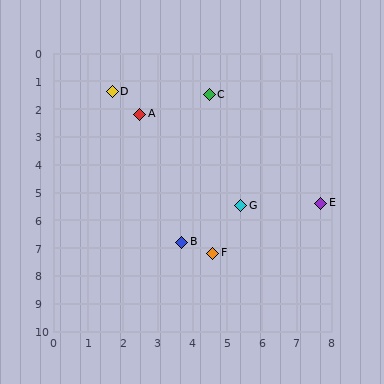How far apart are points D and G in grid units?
Points D and G are about 5.5 grid units apart.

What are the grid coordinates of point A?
Point A is at approximately (2.5, 2.2).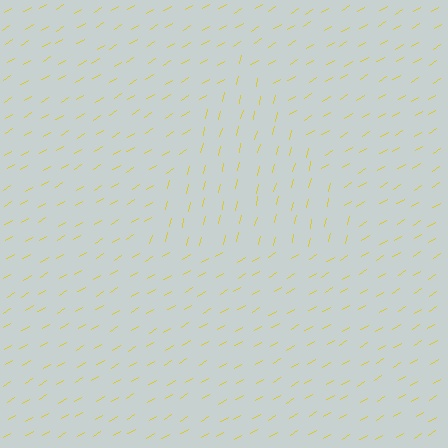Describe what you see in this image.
The image is filled with small yellow line segments. A triangle region in the image has lines oriented differently from the surrounding lines, creating a visible texture boundary.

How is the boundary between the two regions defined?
The boundary is defined purely by a change in line orientation (approximately 45 degrees difference). All lines are the same color and thickness.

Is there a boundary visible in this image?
Yes, there is a texture boundary formed by a change in line orientation.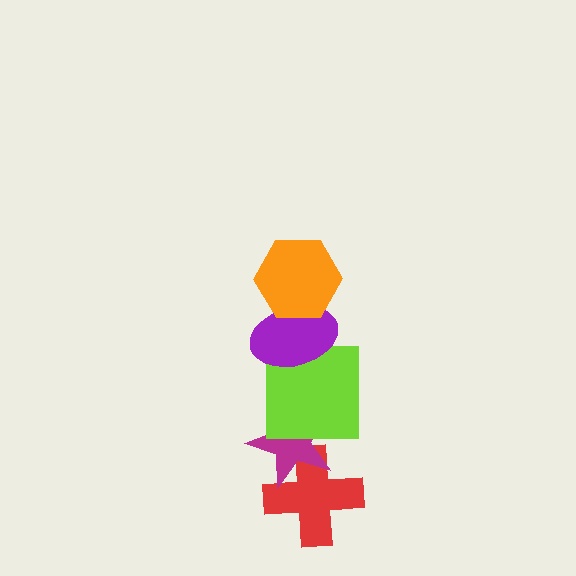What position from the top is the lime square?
The lime square is 3rd from the top.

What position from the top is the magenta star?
The magenta star is 4th from the top.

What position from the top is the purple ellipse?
The purple ellipse is 2nd from the top.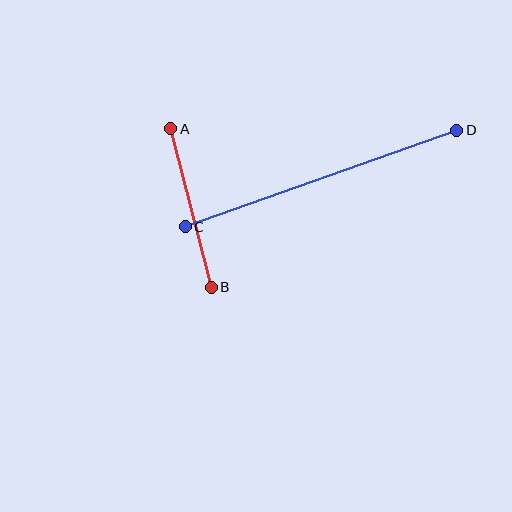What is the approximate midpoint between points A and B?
The midpoint is at approximately (191, 208) pixels.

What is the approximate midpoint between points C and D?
The midpoint is at approximately (321, 179) pixels.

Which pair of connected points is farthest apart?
Points C and D are farthest apart.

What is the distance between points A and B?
The distance is approximately 163 pixels.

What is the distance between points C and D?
The distance is approximately 288 pixels.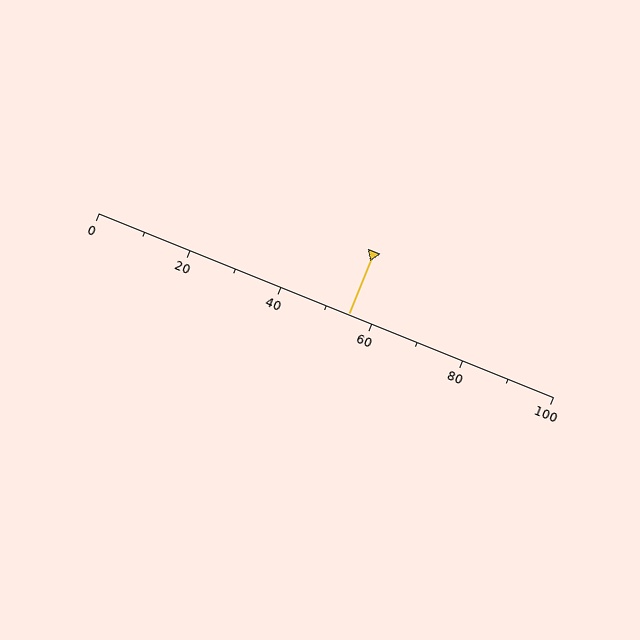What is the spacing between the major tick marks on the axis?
The major ticks are spaced 20 apart.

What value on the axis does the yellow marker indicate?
The marker indicates approximately 55.